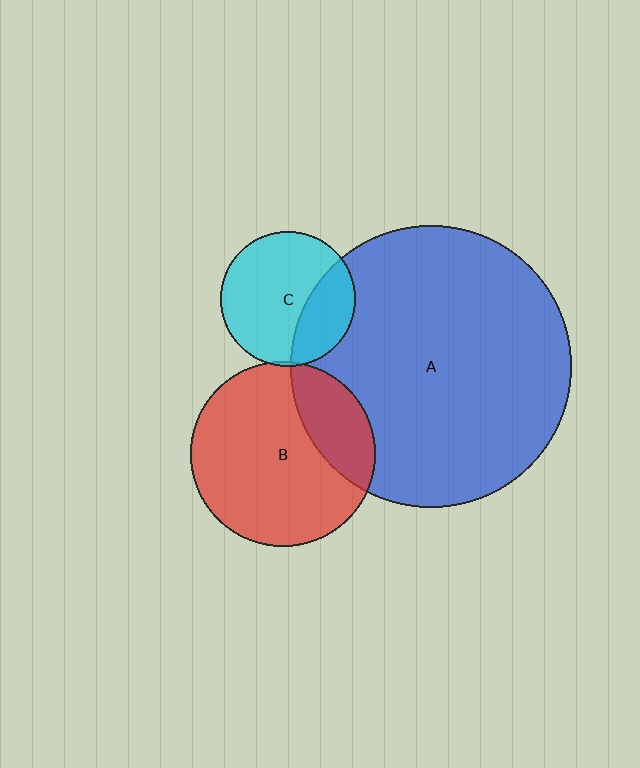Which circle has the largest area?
Circle A (blue).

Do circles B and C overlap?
Yes.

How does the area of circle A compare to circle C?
Approximately 4.4 times.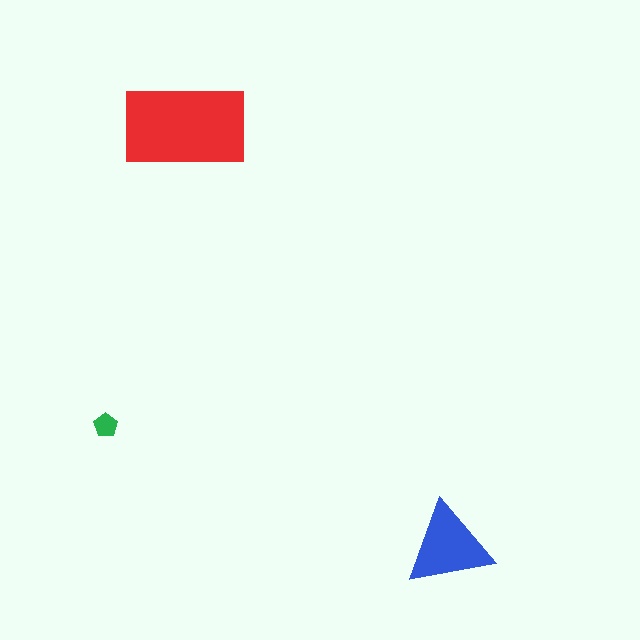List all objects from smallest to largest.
The green pentagon, the blue triangle, the red rectangle.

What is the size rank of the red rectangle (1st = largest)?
1st.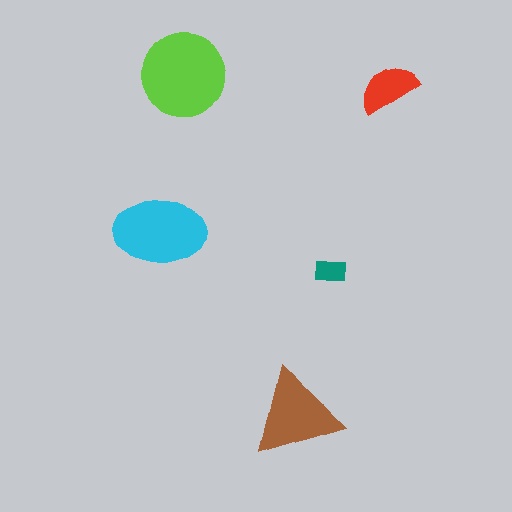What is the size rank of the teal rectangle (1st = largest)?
5th.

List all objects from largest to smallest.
The lime circle, the cyan ellipse, the brown triangle, the red semicircle, the teal rectangle.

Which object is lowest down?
The brown triangle is bottommost.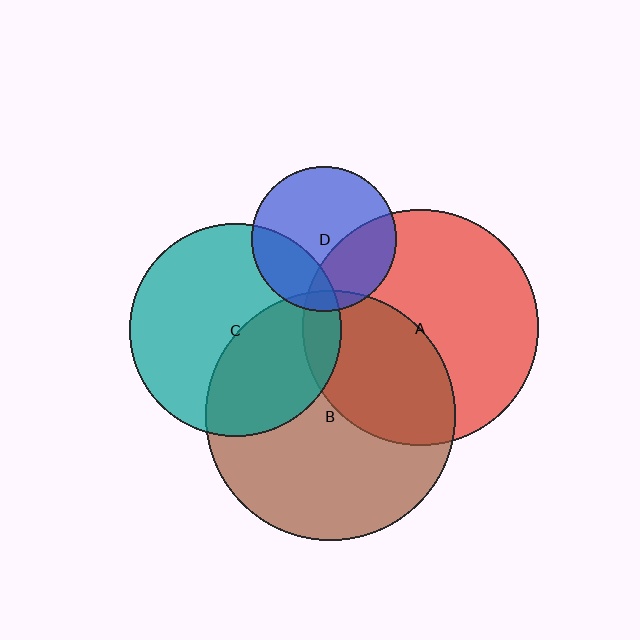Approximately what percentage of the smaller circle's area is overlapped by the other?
Approximately 40%.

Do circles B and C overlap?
Yes.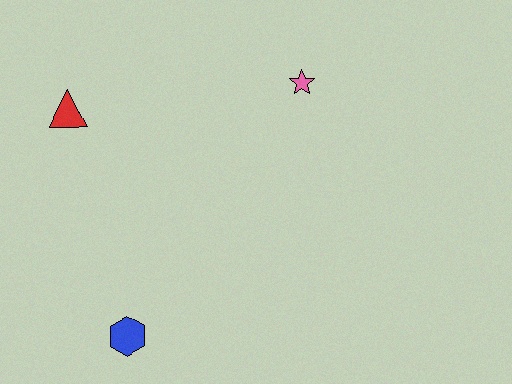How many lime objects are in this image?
There are no lime objects.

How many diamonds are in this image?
There are no diamonds.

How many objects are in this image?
There are 3 objects.